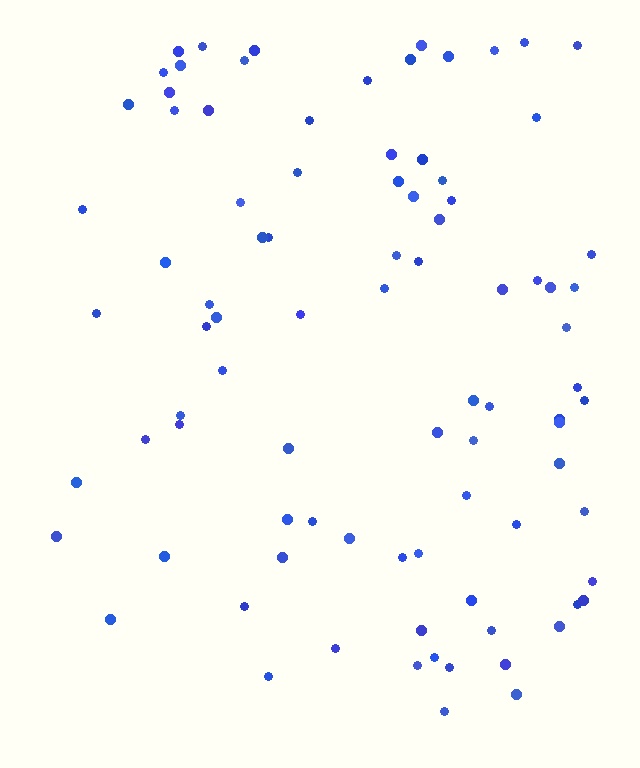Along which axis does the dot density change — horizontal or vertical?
Horizontal.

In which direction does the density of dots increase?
From left to right, with the right side densest.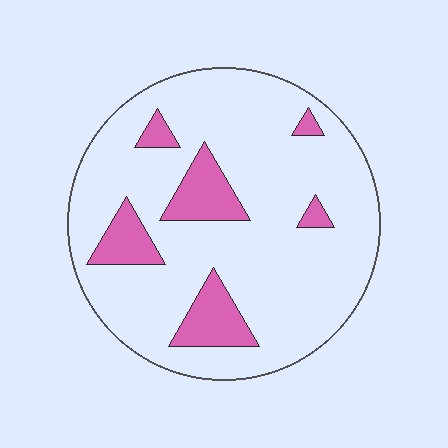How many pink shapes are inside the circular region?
6.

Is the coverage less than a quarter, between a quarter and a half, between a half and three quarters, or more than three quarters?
Less than a quarter.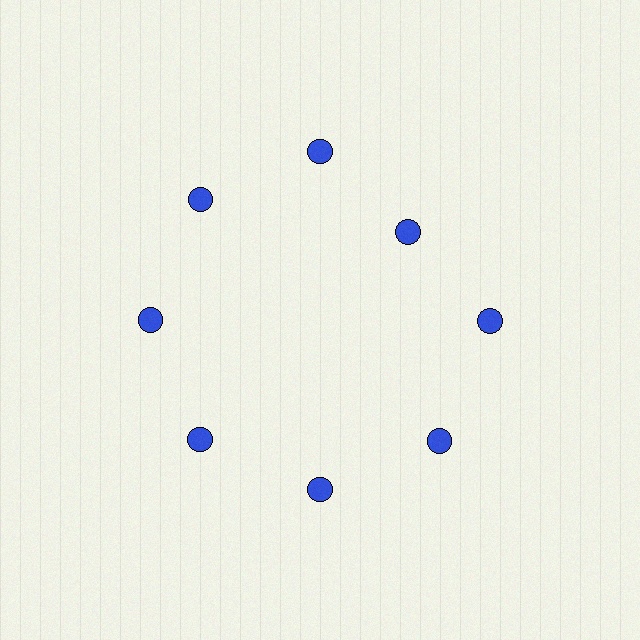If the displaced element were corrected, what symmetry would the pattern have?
It would have 8-fold rotational symmetry — the pattern would map onto itself every 45 degrees.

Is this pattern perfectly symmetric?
No. The 8 blue circles are arranged in a ring, but one element near the 2 o'clock position is pulled inward toward the center, breaking the 8-fold rotational symmetry.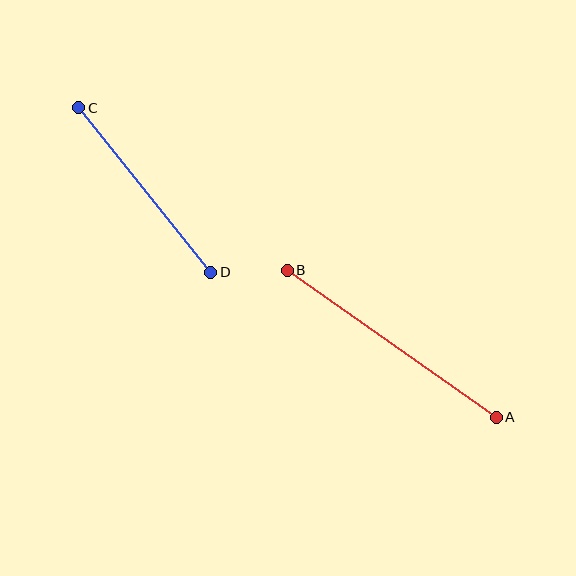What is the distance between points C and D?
The distance is approximately 211 pixels.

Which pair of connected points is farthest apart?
Points A and B are farthest apart.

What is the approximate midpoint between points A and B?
The midpoint is at approximately (392, 344) pixels.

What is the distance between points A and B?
The distance is approximately 255 pixels.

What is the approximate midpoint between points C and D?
The midpoint is at approximately (145, 190) pixels.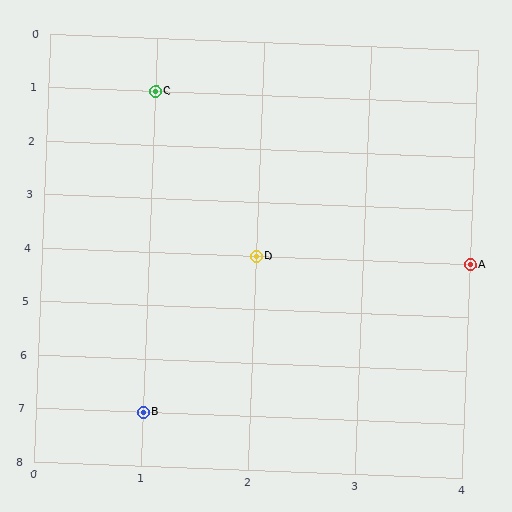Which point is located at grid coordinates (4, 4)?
Point A is at (4, 4).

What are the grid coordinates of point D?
Point D is at grid coordinates (2, 4).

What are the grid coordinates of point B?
Point B is at grid coordinates (1, 7).